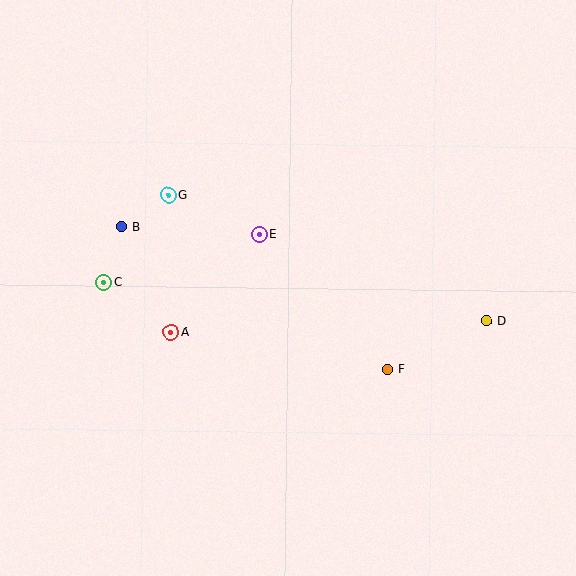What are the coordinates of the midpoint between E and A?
The midpoint between E and A is at (215, 283).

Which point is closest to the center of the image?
Point E at (259, 234) is closest to the center.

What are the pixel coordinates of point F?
Point F is at (388, 370).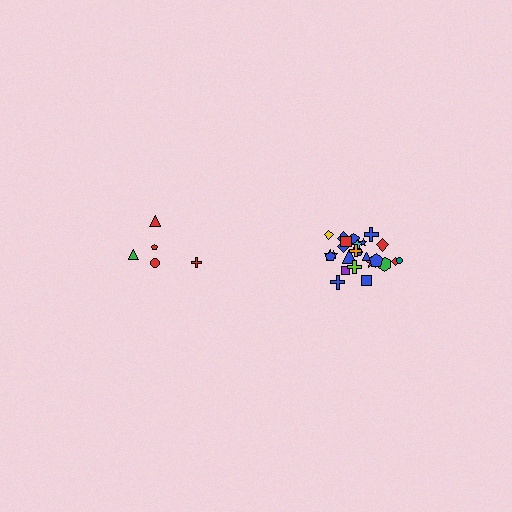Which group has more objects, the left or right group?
The right group.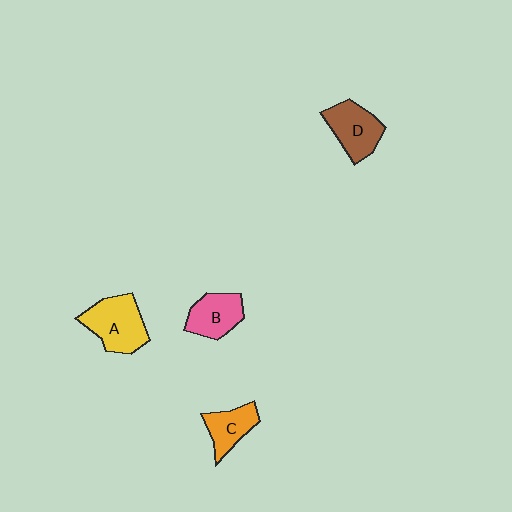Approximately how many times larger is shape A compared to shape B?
Approximately 1.3 times.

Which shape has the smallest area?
Shape C (orange).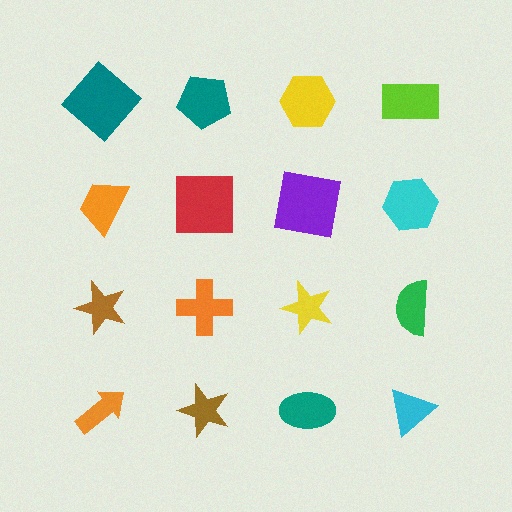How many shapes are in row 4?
4 shapes.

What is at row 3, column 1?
A brown star.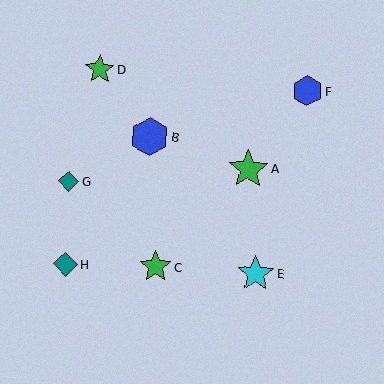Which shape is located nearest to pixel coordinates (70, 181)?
The teal diamond (labeled G) at (69, 181) is nearest to that location.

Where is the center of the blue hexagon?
The center of the blue hexagon is at (307, 91).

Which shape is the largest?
The green star (labeled A) is the largest.